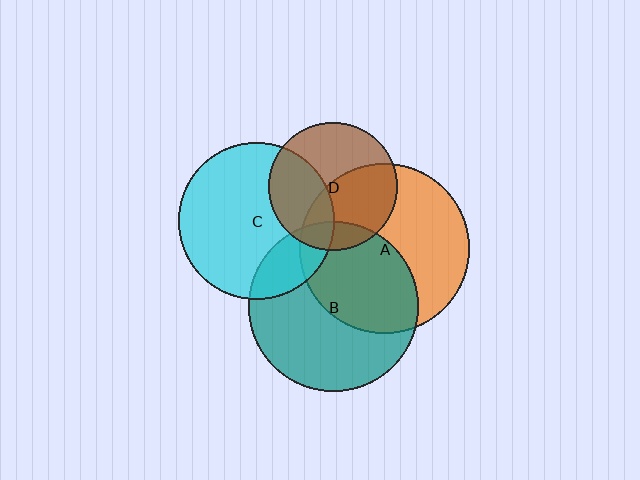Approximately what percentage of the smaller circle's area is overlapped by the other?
Approximately 20%.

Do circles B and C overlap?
Yes.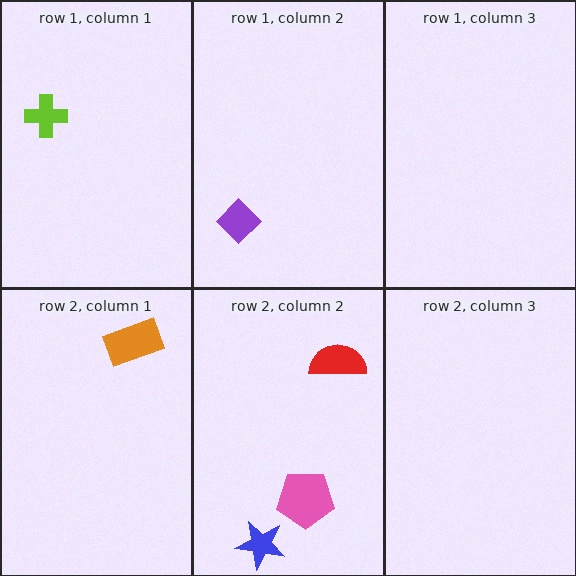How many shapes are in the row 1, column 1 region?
1.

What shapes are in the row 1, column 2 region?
The purple diamond.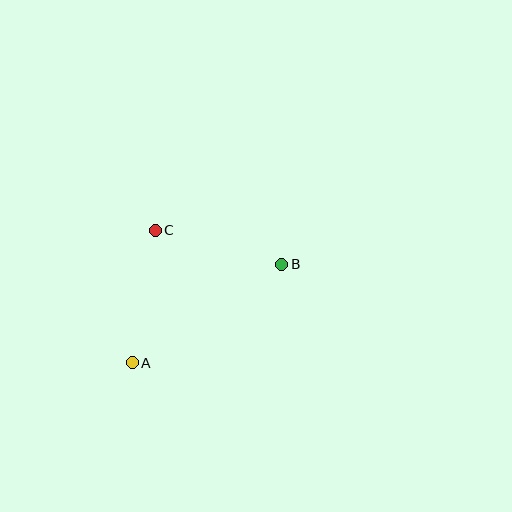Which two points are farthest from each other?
Points A and B are farthest from each other.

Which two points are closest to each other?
Points B and C are closest to each other.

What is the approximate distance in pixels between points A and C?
The distance between A and C is approximately 135 pixels.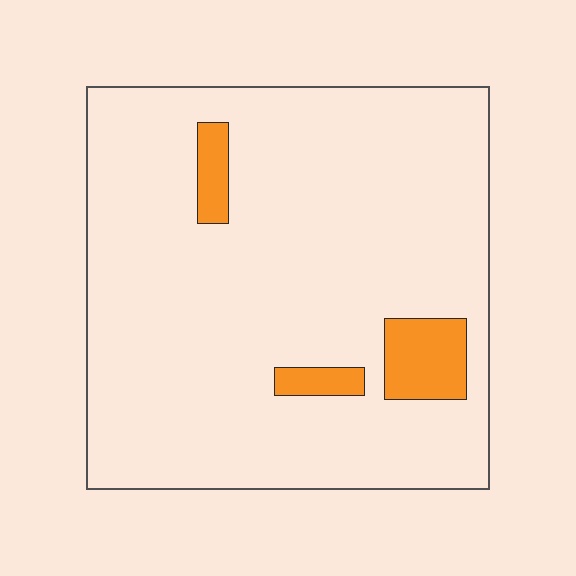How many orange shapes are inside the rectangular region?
3.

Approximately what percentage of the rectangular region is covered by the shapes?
Approximately 10%.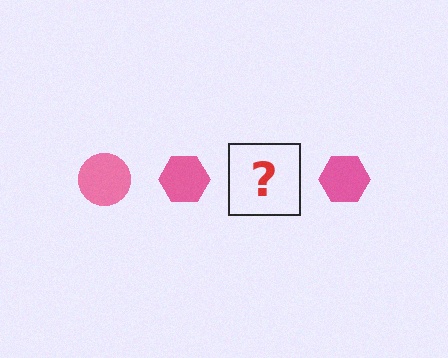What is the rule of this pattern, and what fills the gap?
The rule is that the pattern cycles through circle, hexagon shapes in pink. The gap should be filled with a pink circle.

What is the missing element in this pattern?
The missing element is a pink circle.